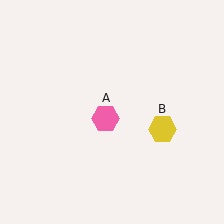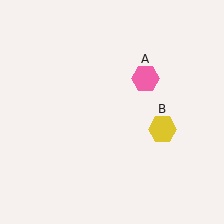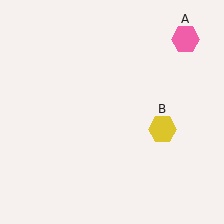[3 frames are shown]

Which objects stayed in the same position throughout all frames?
Yellow hexagon (object B) remained stationary.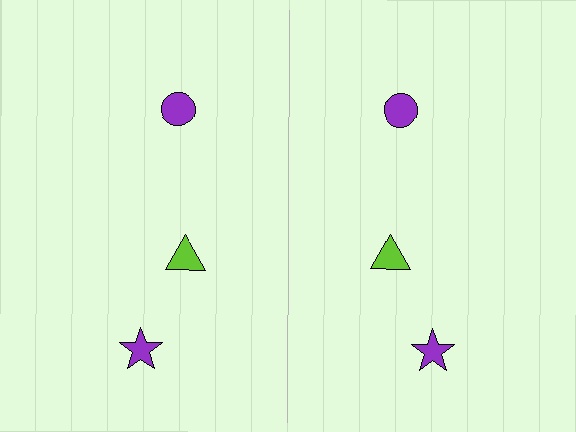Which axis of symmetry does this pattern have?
The pattern has a vertical axis of symmetry running through the center of the image.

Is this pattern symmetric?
Yes, this pattern has bilateral (reflection) symmetry.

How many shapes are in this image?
There are 6 shapes in this image.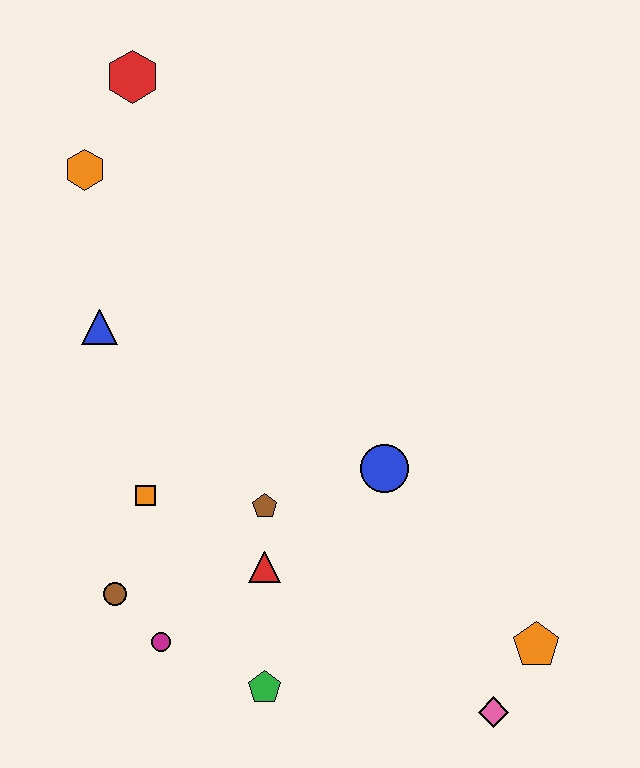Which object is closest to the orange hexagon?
The red hexagon is closest to the orange hexagon.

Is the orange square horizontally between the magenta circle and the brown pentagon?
No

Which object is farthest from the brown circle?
The red hexagon is farthest from the brown circle.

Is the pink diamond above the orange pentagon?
No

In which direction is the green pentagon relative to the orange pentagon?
The green pentagon is to the left of the orange pentagon.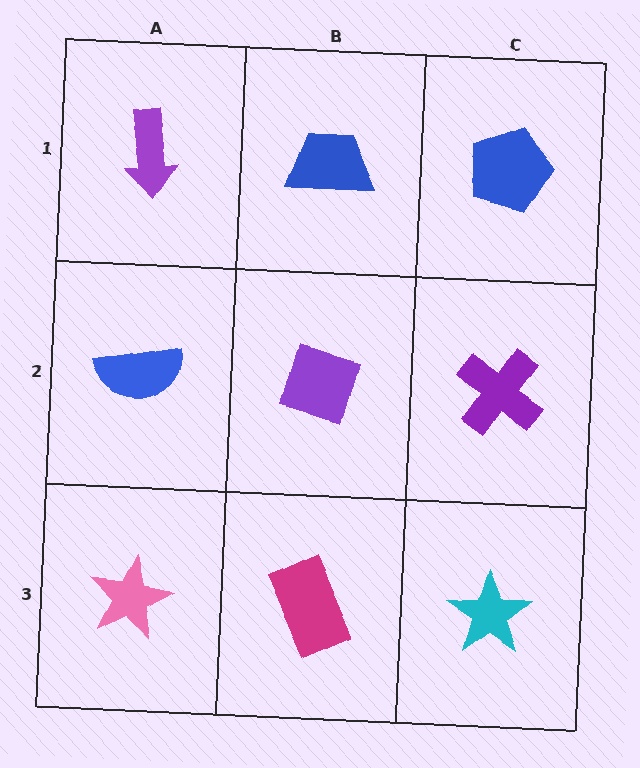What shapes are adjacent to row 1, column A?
A blue semicircle (row 2, column A), a blue trapezoid (row 1, column B).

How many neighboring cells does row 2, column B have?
4.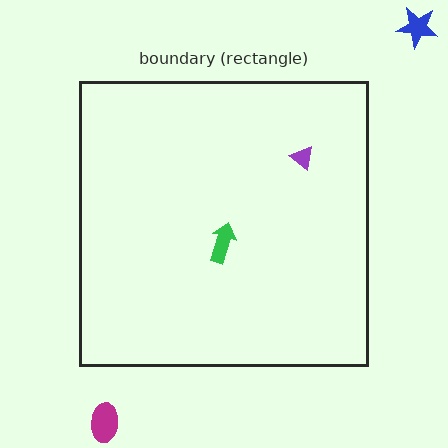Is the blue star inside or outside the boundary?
Outside.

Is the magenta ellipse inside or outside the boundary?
Outside.